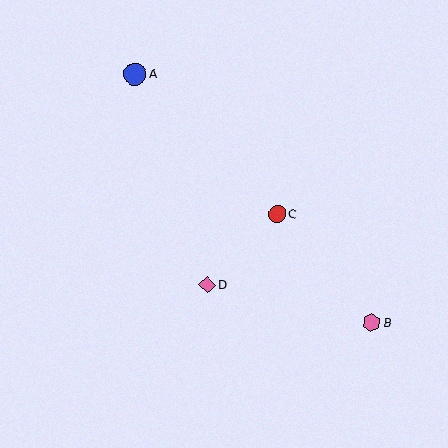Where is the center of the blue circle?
The center of the blue circle is at (135, 74).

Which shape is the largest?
The blue circle (labeled A) is the largest.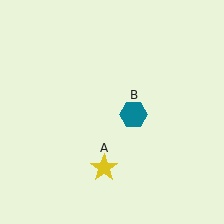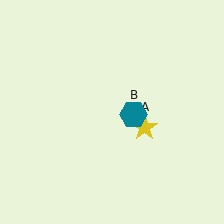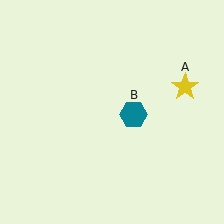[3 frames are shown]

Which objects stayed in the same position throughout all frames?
Teal hexagon (object B) remained stationary.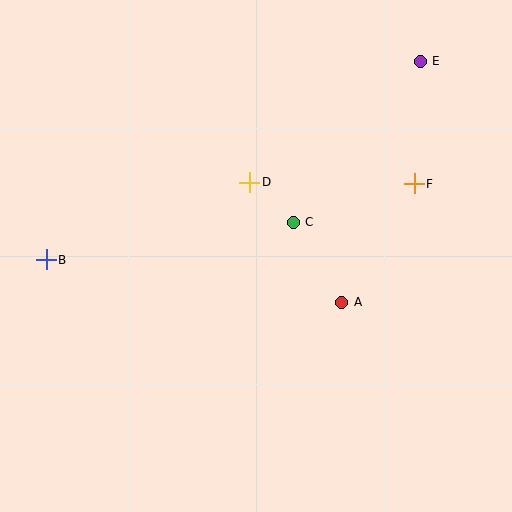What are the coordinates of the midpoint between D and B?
The midpoint between D and B is at (148, 221).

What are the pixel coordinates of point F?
Point F is at (414, 184).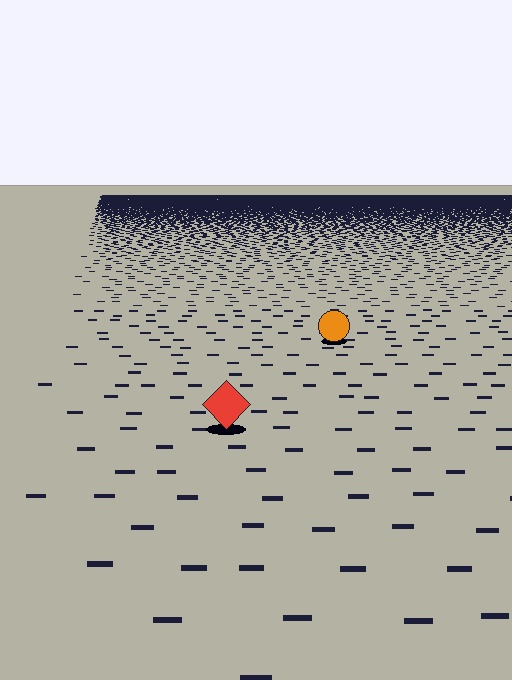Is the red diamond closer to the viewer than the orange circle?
Yes. The red diamond is closer — you can tell from the texture gradient: the ground texture is coarser near it.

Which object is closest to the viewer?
The red diamond is closest. The texture marks near it are larger and more spread out.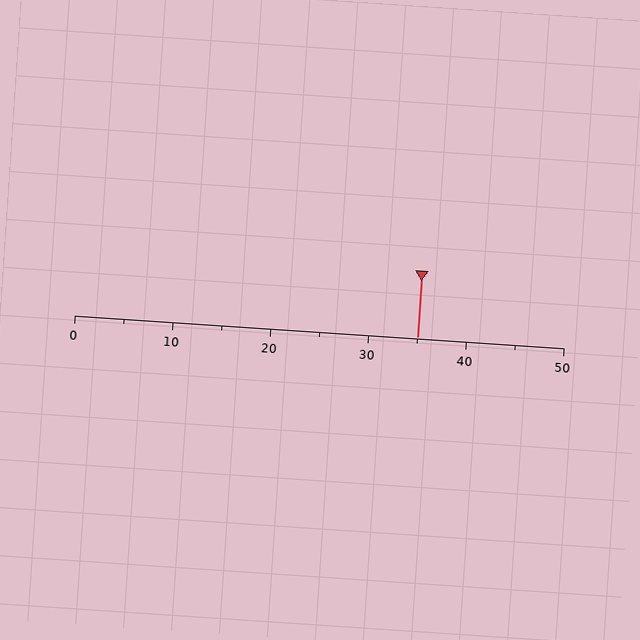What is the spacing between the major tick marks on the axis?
The major ticks are spaced 10 apart.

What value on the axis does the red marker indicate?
The marker indicates approximately 35.